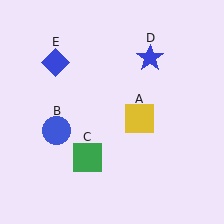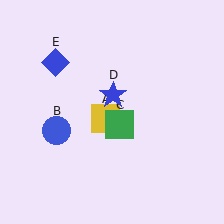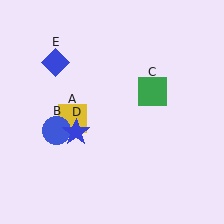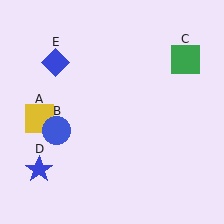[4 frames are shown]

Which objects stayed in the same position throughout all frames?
Blue circle (object B) and blue diamond (object E) remained stationary.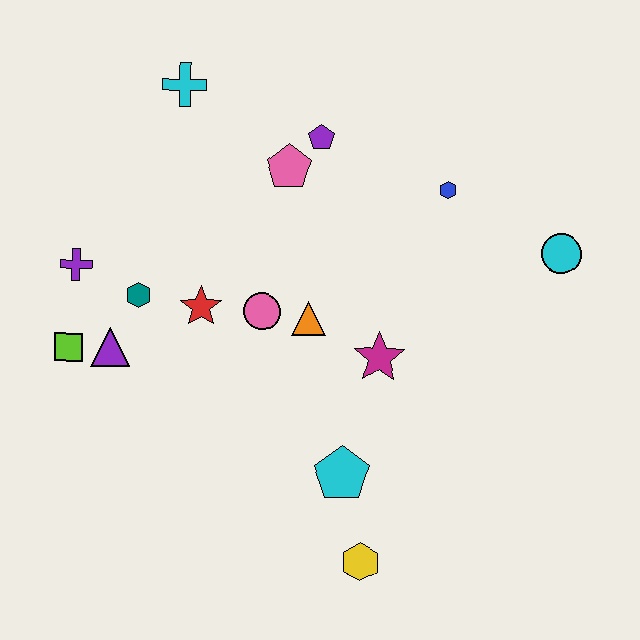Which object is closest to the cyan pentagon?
The yellow hexagon is closest to the cyan pentagon.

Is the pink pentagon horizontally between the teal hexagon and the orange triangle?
Yes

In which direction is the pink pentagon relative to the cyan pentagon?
The pink pentagon is above the cyan pentagon.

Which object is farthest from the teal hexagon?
The cyan circle is farthest from the teal hexagon.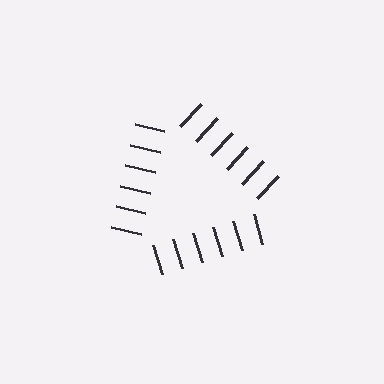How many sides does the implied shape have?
3 sides — the line-ends trace a triangle.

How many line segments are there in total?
18 — 6 along each of the 3 edges.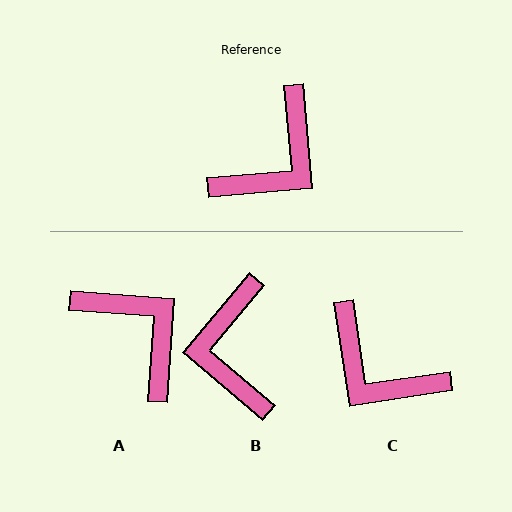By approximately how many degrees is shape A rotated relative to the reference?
Approximately 81 degrees counter-clockwise.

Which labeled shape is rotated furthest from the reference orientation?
B, about 135 degrees away.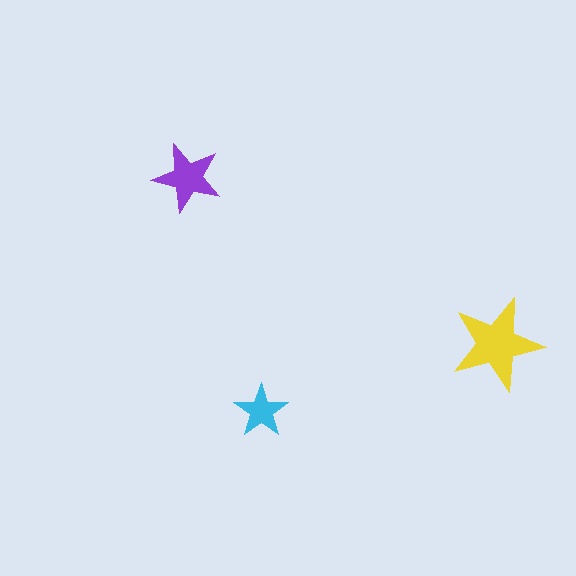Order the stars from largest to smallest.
the yellow one, the purple one, the cyan one.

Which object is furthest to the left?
The purple star is leftmost.